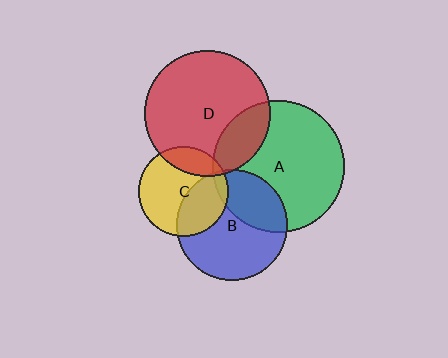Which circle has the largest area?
Circle A (green).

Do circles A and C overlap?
Yes.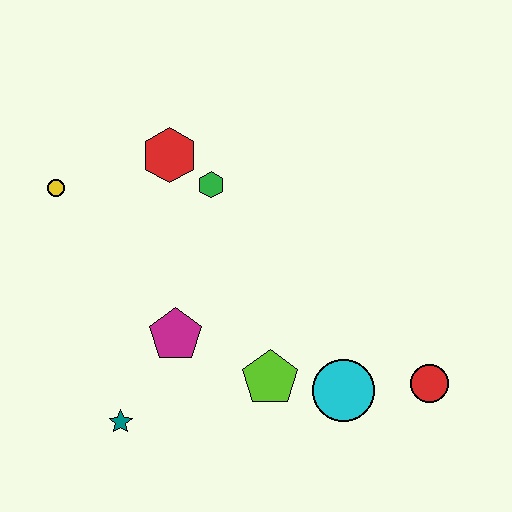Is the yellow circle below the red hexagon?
Yes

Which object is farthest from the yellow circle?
The red circle is farthest from the yellow circle.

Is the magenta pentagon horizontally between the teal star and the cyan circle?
Yes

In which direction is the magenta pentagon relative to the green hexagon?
The magenta pentagon is below the green hexagon.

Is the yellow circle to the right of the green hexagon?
No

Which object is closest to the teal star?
The magenta pentagon is closest to the teal star.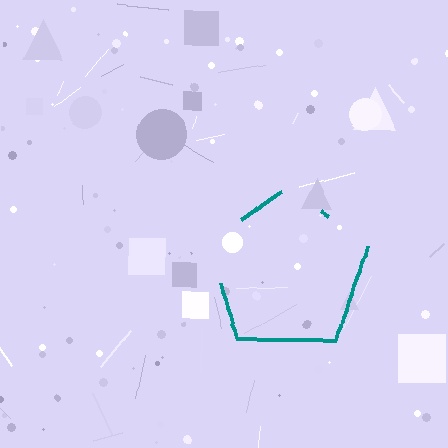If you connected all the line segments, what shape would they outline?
They would outline a pentagon.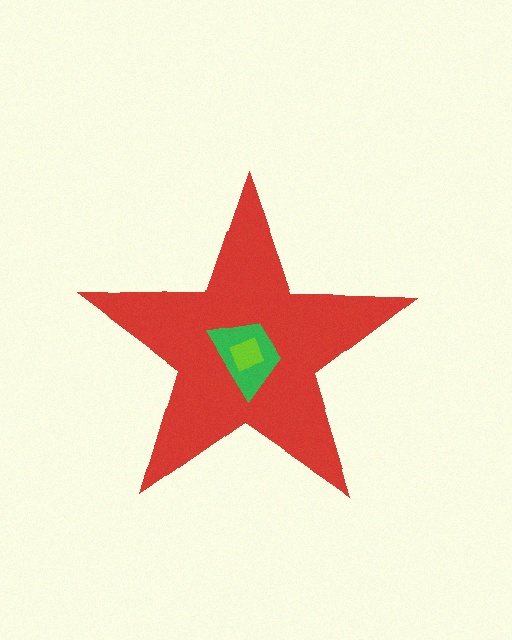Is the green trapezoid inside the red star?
Yes.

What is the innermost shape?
The lime diamond.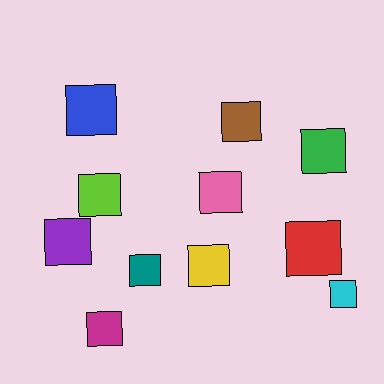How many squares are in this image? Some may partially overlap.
There are 11 squares.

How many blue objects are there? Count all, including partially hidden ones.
There is 1 blue object.